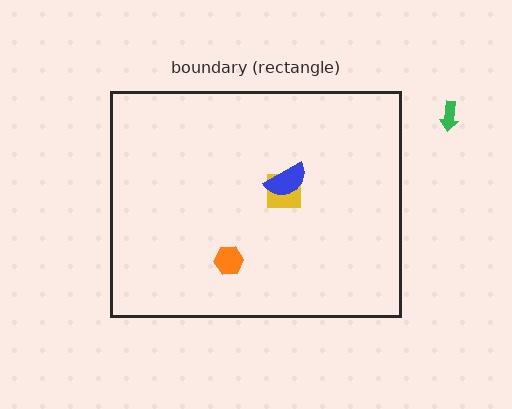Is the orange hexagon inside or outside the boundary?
Inside.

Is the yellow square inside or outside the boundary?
Inside.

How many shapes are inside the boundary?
3 inside, 1 outside.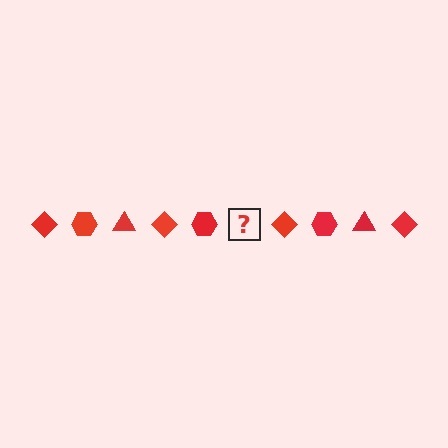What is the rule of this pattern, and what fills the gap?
The rule is that the pattern cycles through diamond, hexagon, triangle shapes in red. The gap should be filled with a red triangle.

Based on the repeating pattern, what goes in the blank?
The blank should be a red triangle.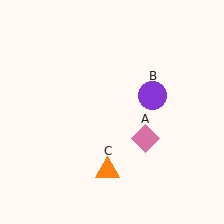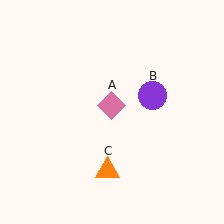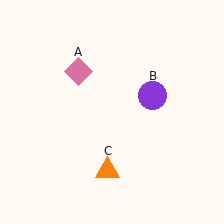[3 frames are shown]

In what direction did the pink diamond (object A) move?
The pink diamond (object A) moved up and to the left.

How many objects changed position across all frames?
1 object changed position: pink diamond (object A).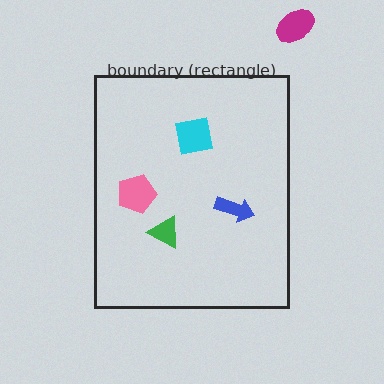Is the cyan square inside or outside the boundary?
Inside.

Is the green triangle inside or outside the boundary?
Inside.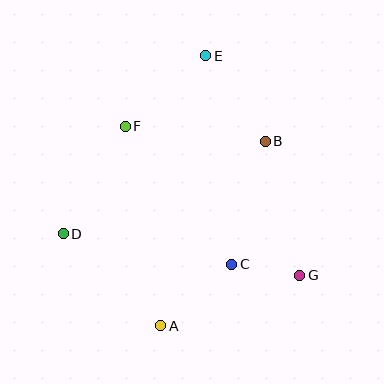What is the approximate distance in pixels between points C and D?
The distance between C and D is approximately 171 pixels.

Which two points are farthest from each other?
Points A and E are farthest from each other.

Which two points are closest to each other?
Points C and G are closest to each other.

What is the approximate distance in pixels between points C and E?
The distance between C and E is approximately 210 pixels.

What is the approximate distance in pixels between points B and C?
The distance between B and C is approximately 128 pixels.